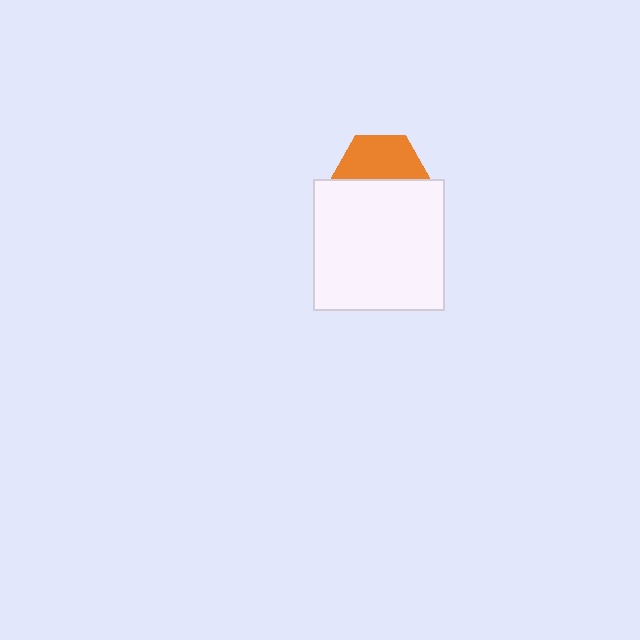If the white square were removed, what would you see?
You would see the complete orange hexagon.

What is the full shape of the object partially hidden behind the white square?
The partially hidden object is an orange hexagon.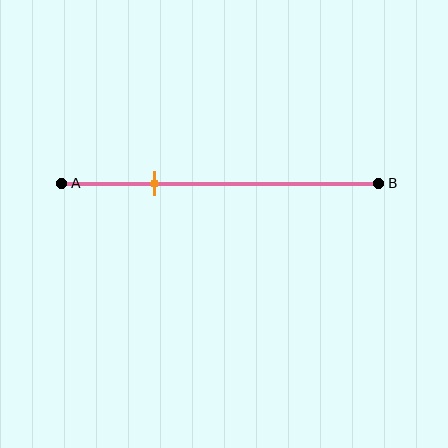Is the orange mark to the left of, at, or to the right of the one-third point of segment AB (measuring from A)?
The orange mark is to the left of the one-third point of segment AB.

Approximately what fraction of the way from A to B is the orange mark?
The orange mark is approximately 30% of the way from A to B.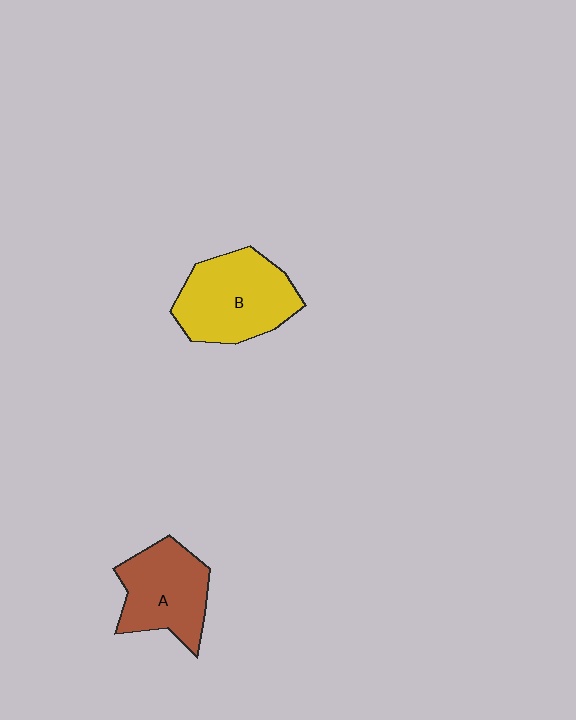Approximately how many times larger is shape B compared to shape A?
Approximately 1.2 times.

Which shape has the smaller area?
Shape A (brown).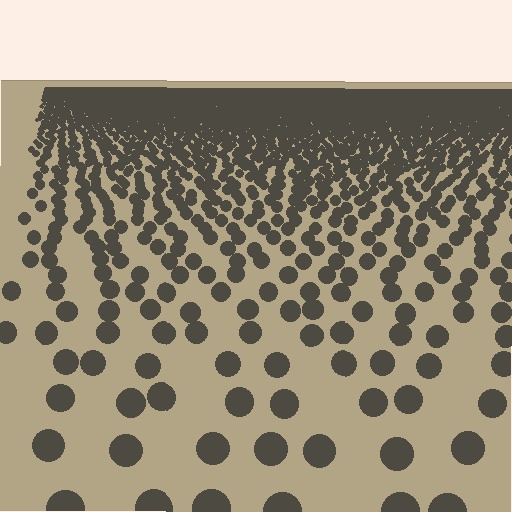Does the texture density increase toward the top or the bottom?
Density increases toward the top.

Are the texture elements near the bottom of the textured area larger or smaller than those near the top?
Larger. Near the bottom, elements are closer to the viewer and appear at a bigger on-screen size.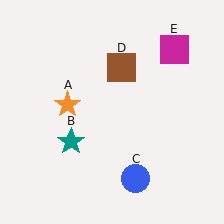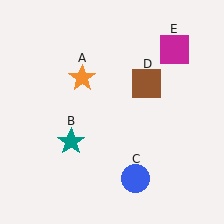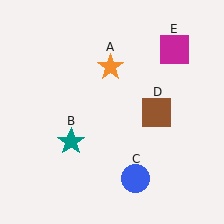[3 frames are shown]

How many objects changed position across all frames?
2 objects changed position: orange star (object A), brown square (object D).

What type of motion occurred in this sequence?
The orange star (object A), brown square (object D) rotated clockwise around the center of the scene.